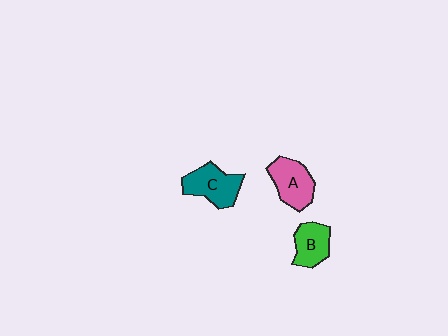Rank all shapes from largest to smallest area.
From largest to smallest: C (teal), A (pink), B (green).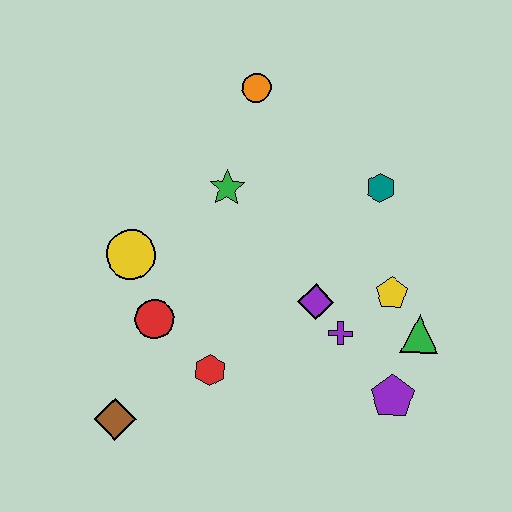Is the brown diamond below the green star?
Yes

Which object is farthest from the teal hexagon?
The brown diamond is farthest from the teal hexagon.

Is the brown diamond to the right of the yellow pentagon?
No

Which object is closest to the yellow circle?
The red circle is closest to the yellow circle.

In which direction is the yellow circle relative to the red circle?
The yellow circle is above the red circle.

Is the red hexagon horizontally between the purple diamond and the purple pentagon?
No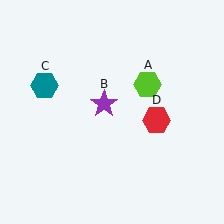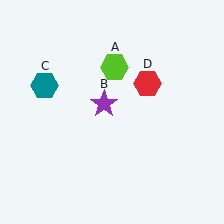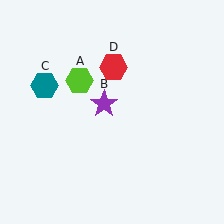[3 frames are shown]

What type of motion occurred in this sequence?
The lime hexagon (object A), red hexagon (object D) rotated counterclockwise around the center of the scene.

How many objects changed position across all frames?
2 objects changed position: lime hexagon (object A), red hexagon (object D).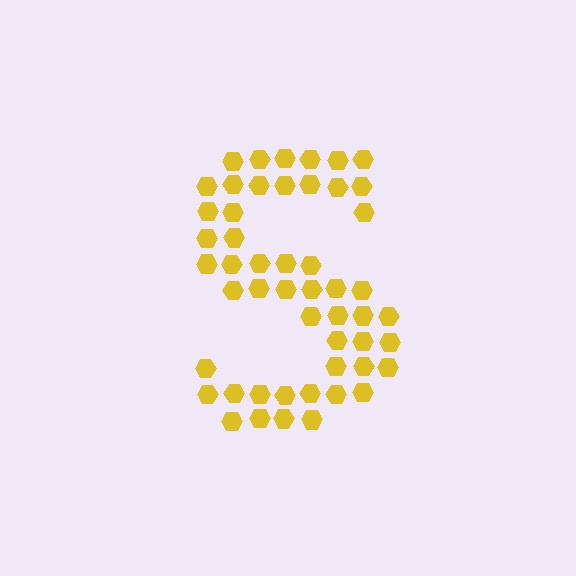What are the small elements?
The small elements are hexagons.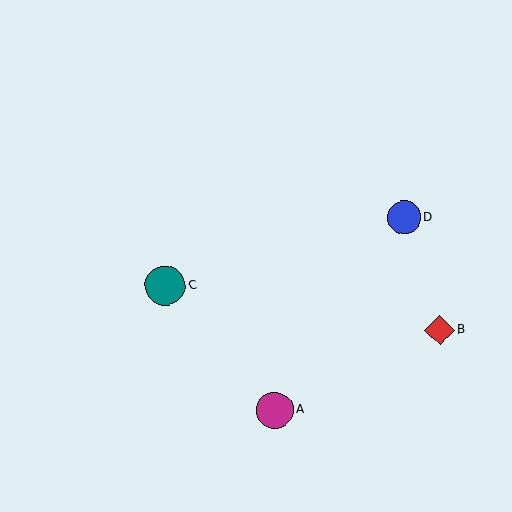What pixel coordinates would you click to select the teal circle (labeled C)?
Click at (165, 286) to select the teal circle C.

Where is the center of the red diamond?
The center of the red diamond is at (440, 330).